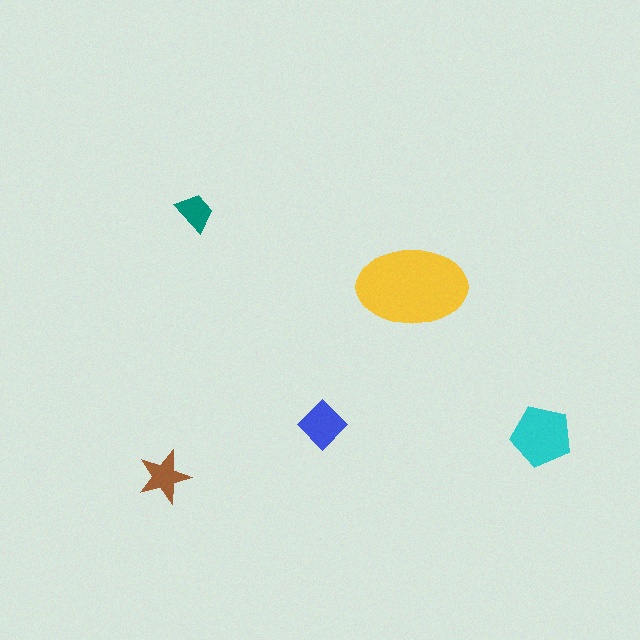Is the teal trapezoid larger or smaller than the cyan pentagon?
Smaller.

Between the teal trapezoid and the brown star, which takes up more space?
The brown star.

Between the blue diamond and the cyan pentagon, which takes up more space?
The cyan pentagon.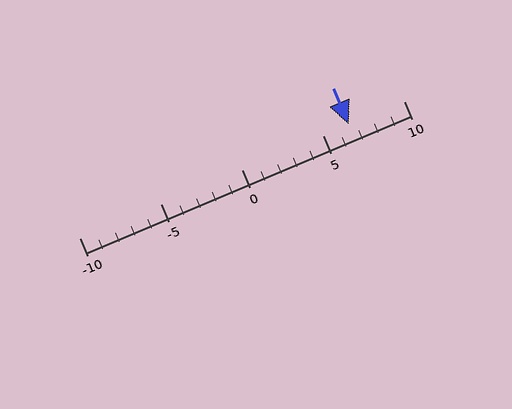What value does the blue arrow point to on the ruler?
The blue arrow points to approximately 7.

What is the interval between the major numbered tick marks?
The major tick marks are spaced 5 units apart.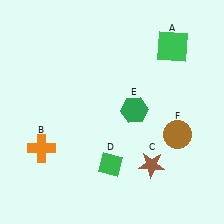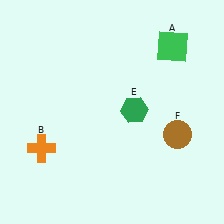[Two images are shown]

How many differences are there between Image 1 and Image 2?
There are 2 differences between the two images.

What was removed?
The brown star (C), the green diamond (D) were removed in Image 2.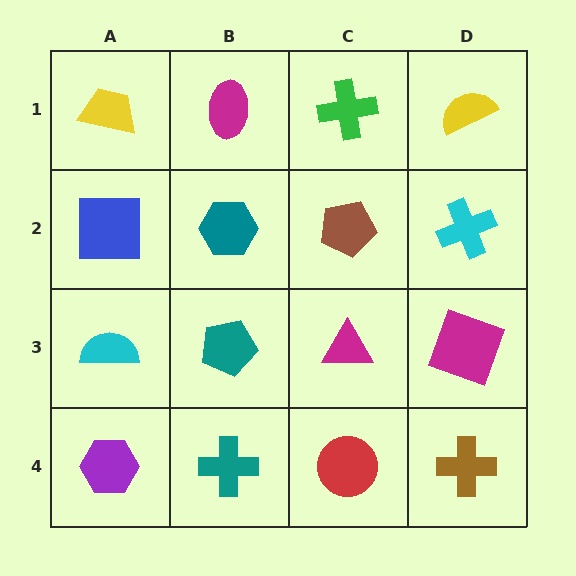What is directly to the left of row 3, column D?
A magenta triangle.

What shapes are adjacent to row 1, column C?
A brown pentagon (row 2, column C), a magenta ellipse (row 1, column B), a yellow semicircle (row 1, column D).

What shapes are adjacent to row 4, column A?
A cyan semicircle (row 3, column A), a teal cross (row 4, column B).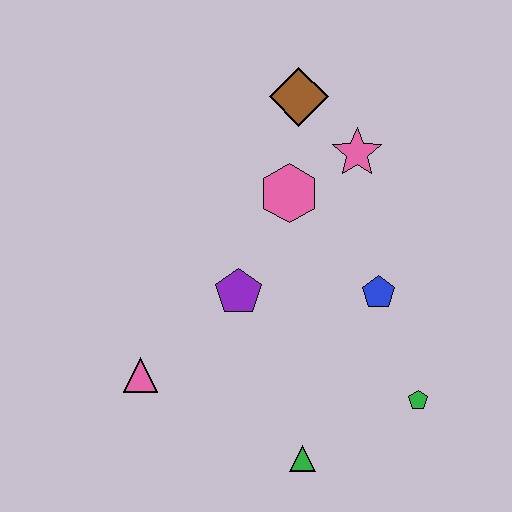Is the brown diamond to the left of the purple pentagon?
No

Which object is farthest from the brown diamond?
The green triangle is farthest from the brown diamond.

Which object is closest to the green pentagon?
The blue pentagon is closest to the green pentagon.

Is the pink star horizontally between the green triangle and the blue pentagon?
Yes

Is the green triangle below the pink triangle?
Yes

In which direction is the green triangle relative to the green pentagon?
The green triangle is to the left of the green pentagon.